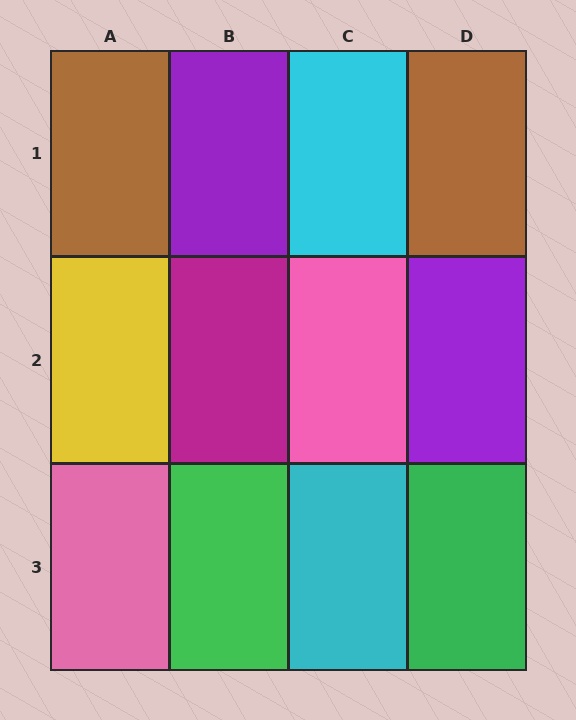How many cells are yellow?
1 cell is yellow.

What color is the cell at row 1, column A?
Brown.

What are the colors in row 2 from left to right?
Yellow, magenta, pink, purple.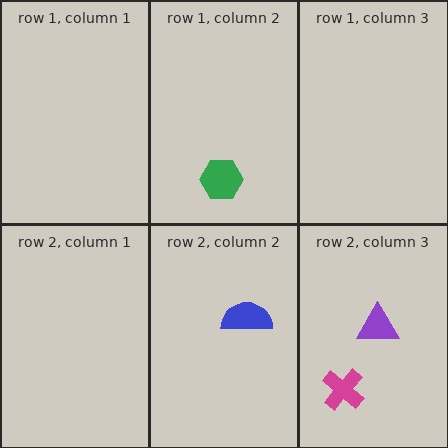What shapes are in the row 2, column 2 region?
The blue semicircle.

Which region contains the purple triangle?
The row 2, column 3 region.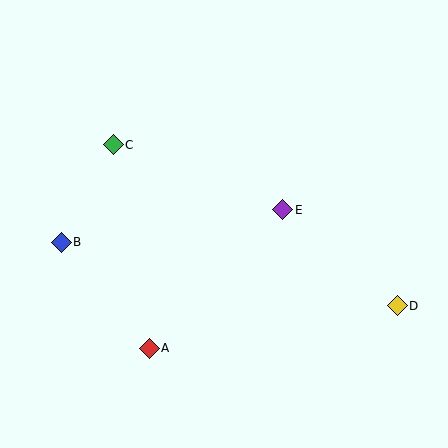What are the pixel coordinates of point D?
Point D is at (397, 306).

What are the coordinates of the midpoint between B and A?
The midpoint between B and A is at (105, 295).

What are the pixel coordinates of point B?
Point B is at (61, 242).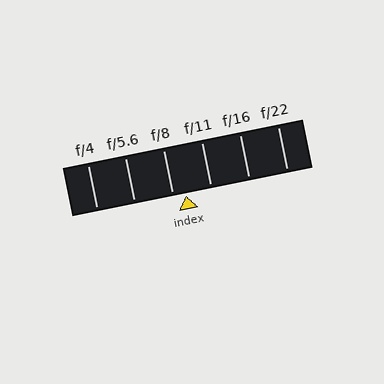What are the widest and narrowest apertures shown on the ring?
The widest aperture shown is f/4 and the narrowest is f/22.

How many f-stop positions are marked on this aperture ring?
There are 6 f-stop positions marked.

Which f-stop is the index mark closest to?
The index mark is closest to f/8.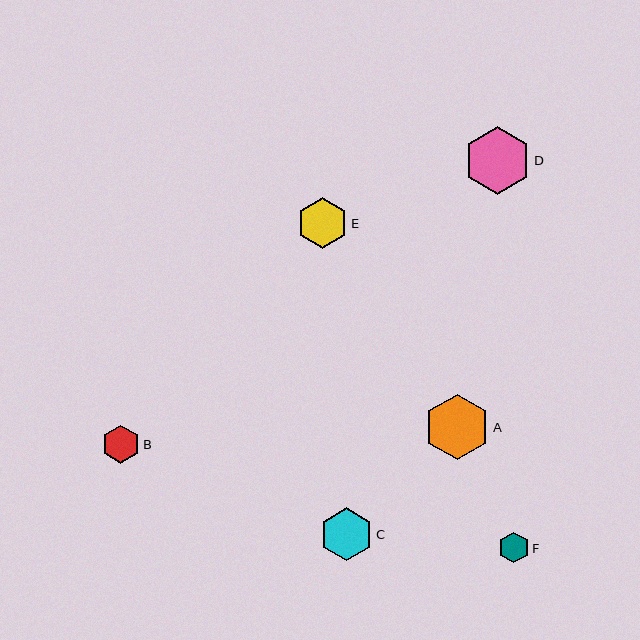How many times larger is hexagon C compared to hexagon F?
Hexagon C is approximately 1.7 times the size of hexagon F.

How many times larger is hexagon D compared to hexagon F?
Hexagon D is approximately 2.2 times the size of hexagon F.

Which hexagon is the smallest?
Hexagon F is the smallest with a size of approximately 31 pixels.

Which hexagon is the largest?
Hexagon D is the largest with a size of approximately 67 pixels.